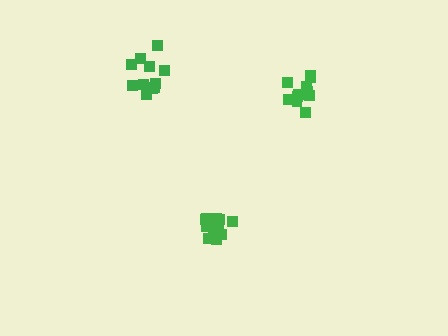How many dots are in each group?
Group 1: 14 dots, Group 2: 11 dots, Group 3: 11 dots (36 total).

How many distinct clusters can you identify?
There are 3 distinct clusters.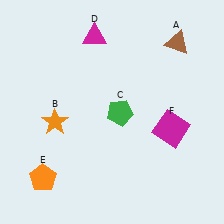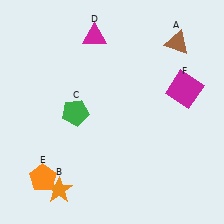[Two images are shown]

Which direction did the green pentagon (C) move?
The green pentagon (C) moved left.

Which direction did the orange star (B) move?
The orange star (B) moved down.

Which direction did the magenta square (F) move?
The magenta square (F) moved up.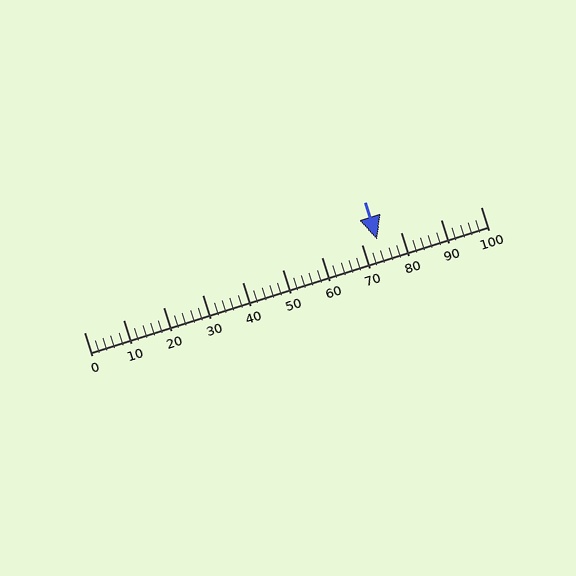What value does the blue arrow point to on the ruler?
The blue arrow points to approximately 74.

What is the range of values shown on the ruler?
The ruler shows values from 0 to 100.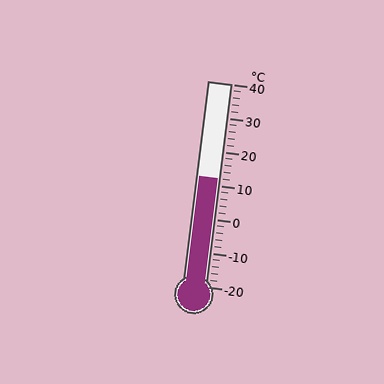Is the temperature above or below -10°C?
The temperature is above -10°C.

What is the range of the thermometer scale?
The thermometer scale ranges from -20°C to 40°C.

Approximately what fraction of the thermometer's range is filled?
The thermometer is filled to approximately 55% of its range.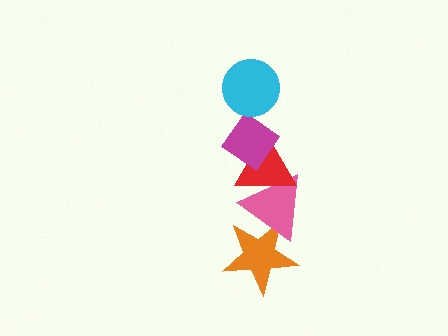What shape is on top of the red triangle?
The magenta diamond is on top of the red triangle.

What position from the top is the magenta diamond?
The magenta diamond is 2nd from the top.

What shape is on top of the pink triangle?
The red triangle is on top of the pink triangle.